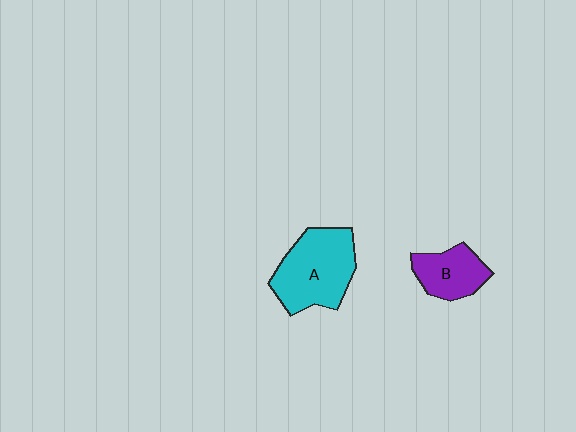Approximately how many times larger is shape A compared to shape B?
Approximately 1.8 times.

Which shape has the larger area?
Shape A (cyan).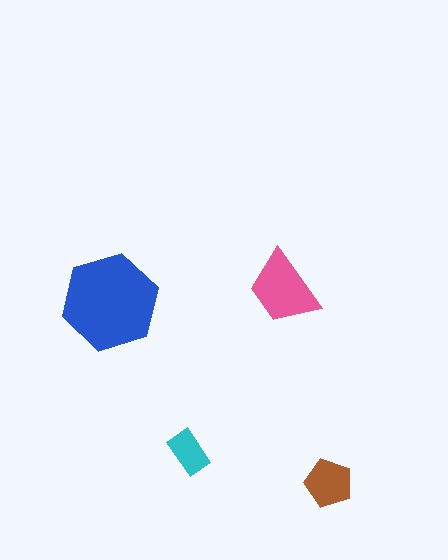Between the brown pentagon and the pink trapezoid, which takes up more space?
The pink trapezoid.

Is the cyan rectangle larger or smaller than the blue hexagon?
Smaller.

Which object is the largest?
The blue hexagon.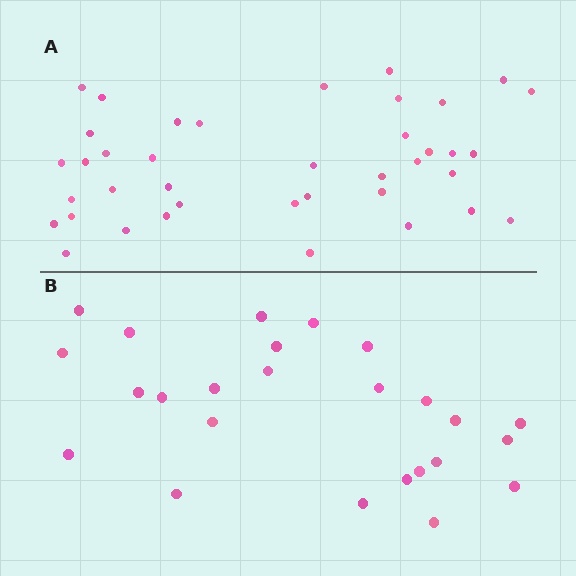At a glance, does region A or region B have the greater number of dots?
Region A (the top region) has more dots.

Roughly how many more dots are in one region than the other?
Region A has approximately 15 more dots than region B.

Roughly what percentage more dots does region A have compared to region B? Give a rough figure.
About 55% more.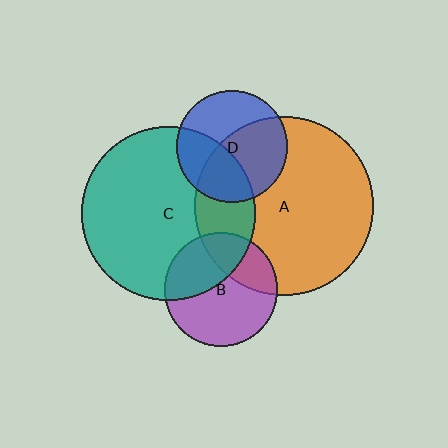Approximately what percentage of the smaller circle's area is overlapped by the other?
Approximately 25%.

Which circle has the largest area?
Circle A (orange).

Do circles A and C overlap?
Yes.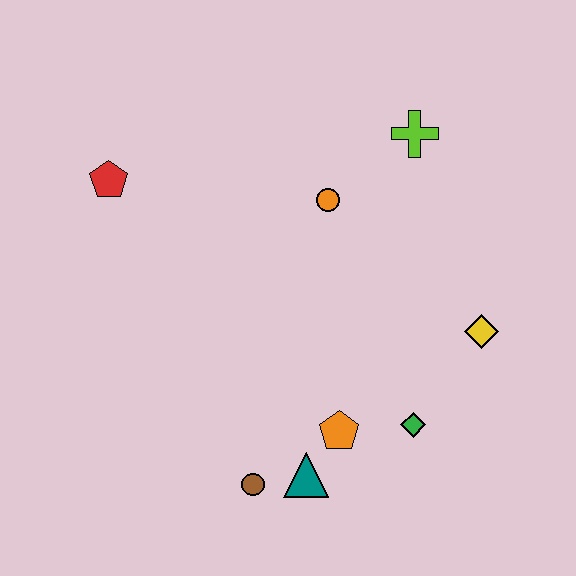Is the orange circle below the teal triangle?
No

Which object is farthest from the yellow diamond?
The red pentagon is farthest from the yellow diamond.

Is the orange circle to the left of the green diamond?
Yes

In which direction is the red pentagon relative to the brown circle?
The red pentagon is above the brown circle.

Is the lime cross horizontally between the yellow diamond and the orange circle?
Yes